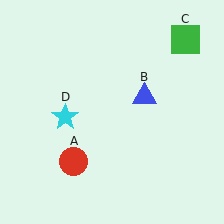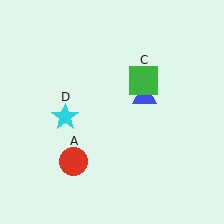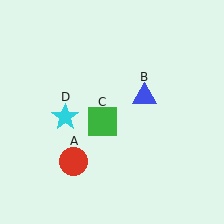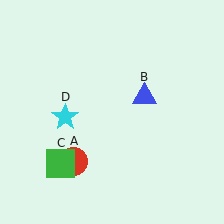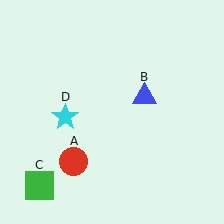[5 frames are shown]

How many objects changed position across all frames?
1 object changed position: green square (object C).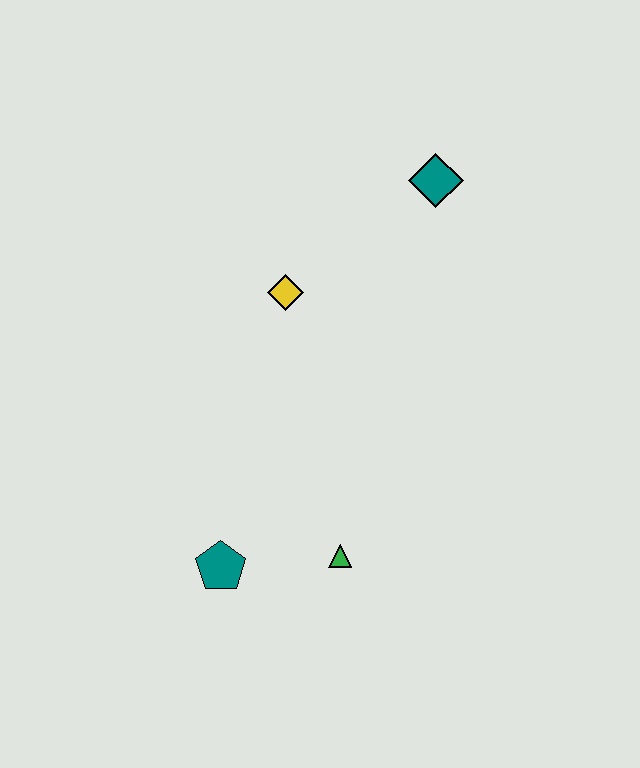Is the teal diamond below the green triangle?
No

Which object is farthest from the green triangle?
The teal diamond is farthest from the green triangle.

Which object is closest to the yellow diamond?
The teal diamond is closest to the yellow diamond.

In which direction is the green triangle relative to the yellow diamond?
The green triangle is below the yellow diamond.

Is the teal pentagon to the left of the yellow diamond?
Yes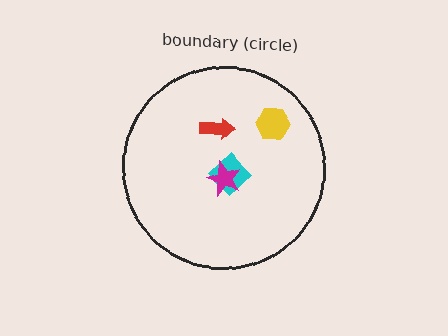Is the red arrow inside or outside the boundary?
Inside.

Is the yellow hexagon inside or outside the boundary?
Inside.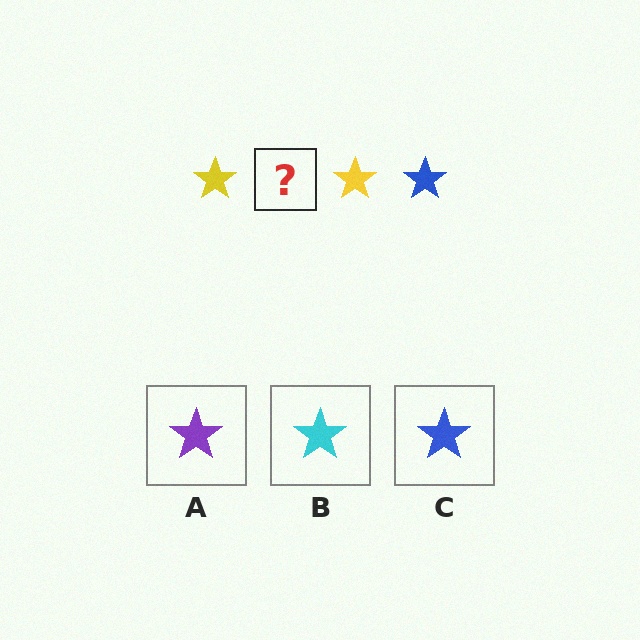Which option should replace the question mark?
Option C.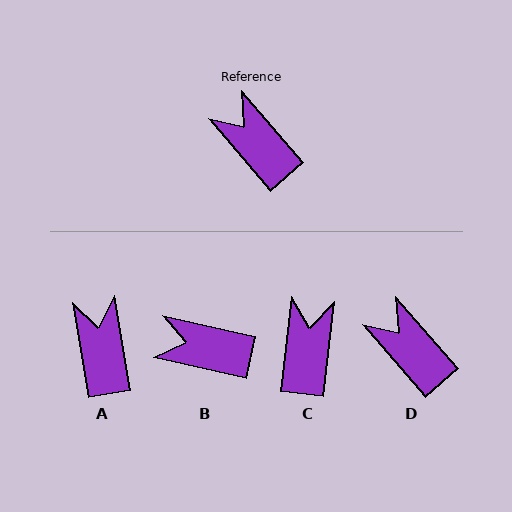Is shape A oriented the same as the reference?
No, it is off by about 31 degrees.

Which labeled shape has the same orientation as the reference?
D.